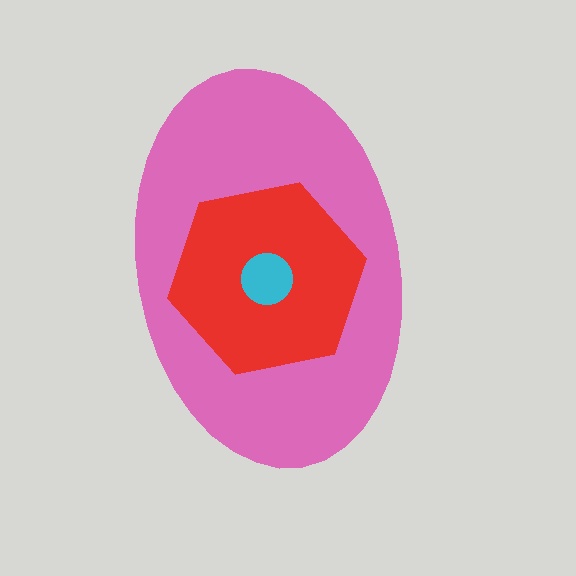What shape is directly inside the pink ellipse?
The red hexagon.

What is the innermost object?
The cyan circle.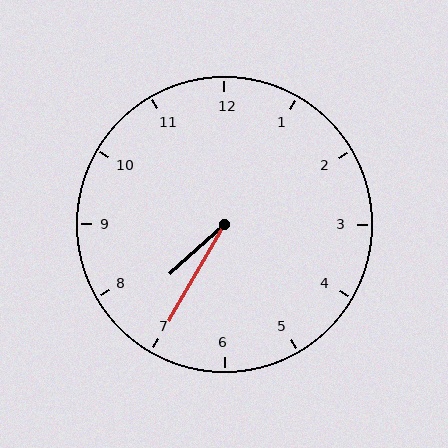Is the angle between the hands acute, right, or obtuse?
It is acute.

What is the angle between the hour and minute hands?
Approximately 18 degrees.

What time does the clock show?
7:35.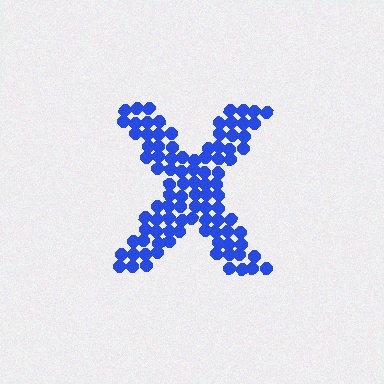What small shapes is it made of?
It is made of small circles.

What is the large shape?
The large shape is the letter X.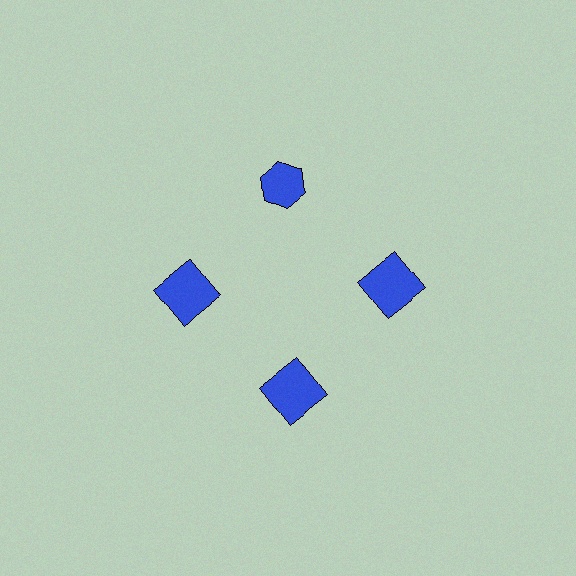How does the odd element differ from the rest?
It has a different shape: hexagon instead of square.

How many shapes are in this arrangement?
There are 4 shapes arranged in a ring pattern.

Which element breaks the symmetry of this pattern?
The blue hexagon at roughly the 12 o'clock position breaks the symmetry. All other shapes are blue squares.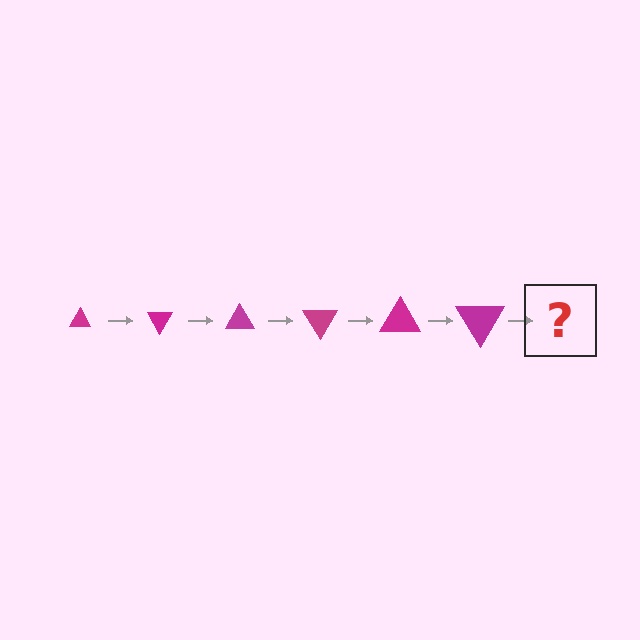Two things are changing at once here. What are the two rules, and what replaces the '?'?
The two rules are that the triangle grows larger each step and it rotates 60 degrees each step. The '?' should be a triangle, larger than the previous one and rotated 360 degrees from the start.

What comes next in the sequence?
The next element should be a triangle, larger than the previous one and rotated 360 degrees from the start.